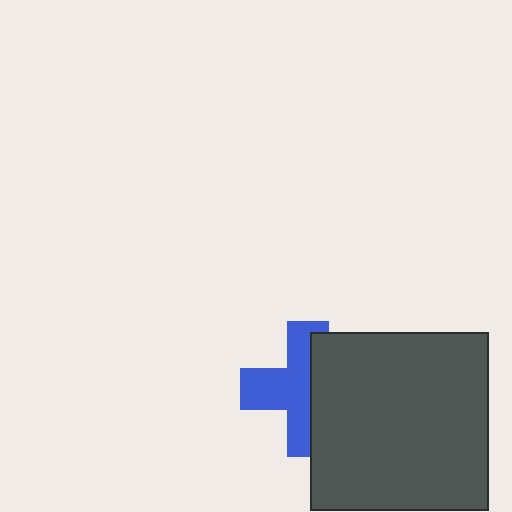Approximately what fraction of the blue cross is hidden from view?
Roughly 46% of the blue cross is hidden behind the dark gray square.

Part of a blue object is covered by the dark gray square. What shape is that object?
It is a cross.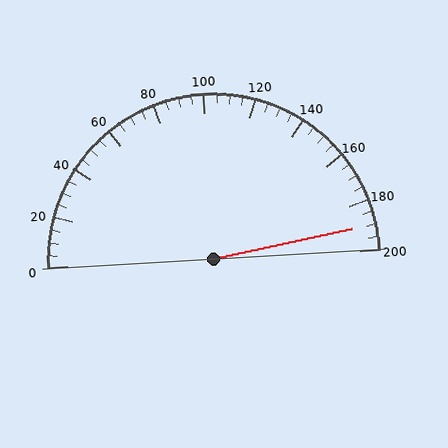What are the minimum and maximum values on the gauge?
The gauge ranges from 0 to 200.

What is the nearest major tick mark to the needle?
The nearest major tick mark is 200.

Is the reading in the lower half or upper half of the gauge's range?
The reading is in the upper half of the range (0 to 200).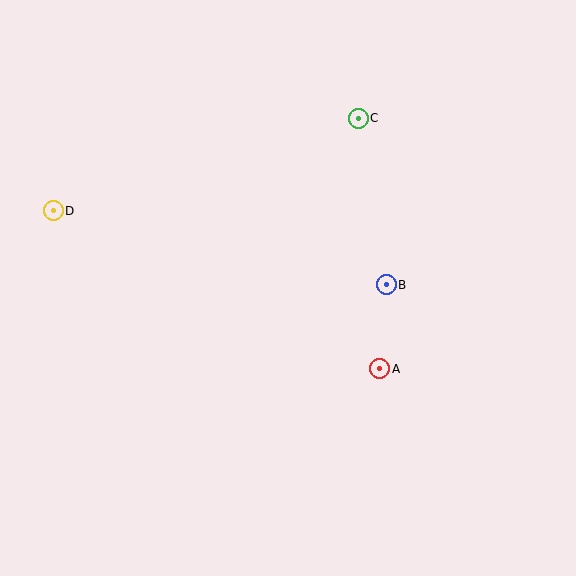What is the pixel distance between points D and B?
The distance between D and B is 341 pixels.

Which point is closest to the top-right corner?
Point C is closest to the top-right corner.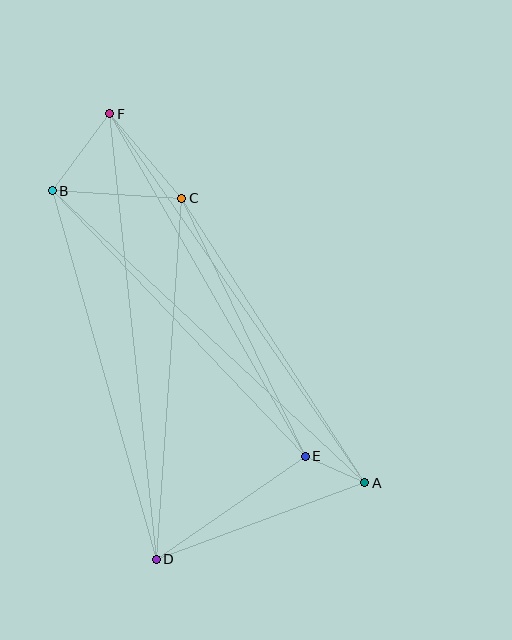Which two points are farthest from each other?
Points A and F are farthest from each other.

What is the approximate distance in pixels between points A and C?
The distance between A and C is approximately 338 pixels.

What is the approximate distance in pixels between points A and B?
The distance between A and B is approximately 428 pixels.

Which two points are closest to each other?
Points A and E are closest to each other.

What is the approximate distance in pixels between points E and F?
The distance between E and F is approximately 395 pixels.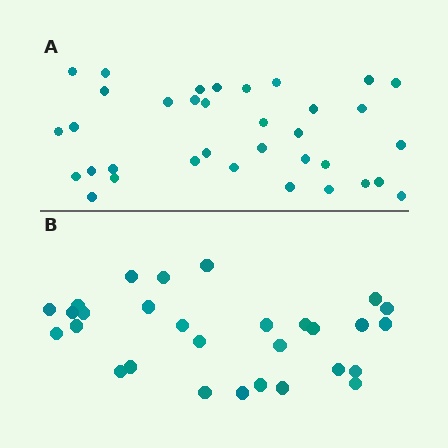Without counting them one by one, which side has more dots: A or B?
Region A (the top region) has more dots.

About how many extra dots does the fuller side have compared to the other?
Region A has about 6 more dots than region B.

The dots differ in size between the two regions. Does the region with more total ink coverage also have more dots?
No. Region B has more total ink coverage because its dots are larger, but region A actually contains more individual dots. Total area can be misleading — the number of items is what matters here.